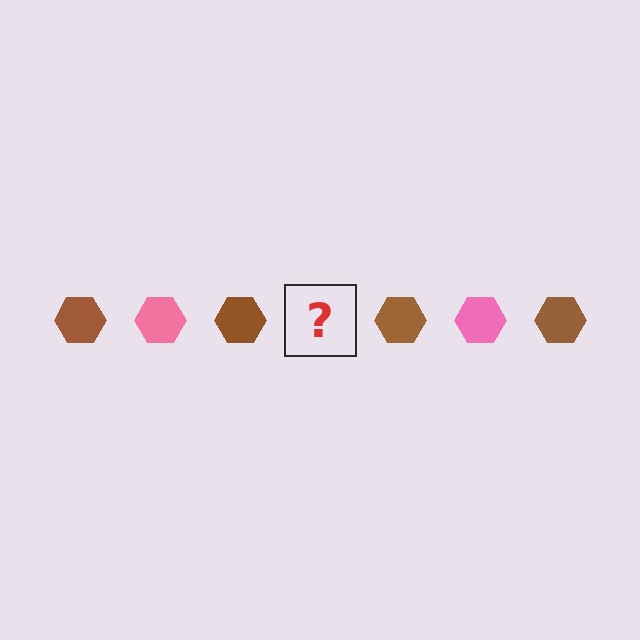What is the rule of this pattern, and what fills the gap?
The rule is that the pattern cycles through brown, pink hexagons. The gap should be filled with a pink hexagon.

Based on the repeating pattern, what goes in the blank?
The blank should be a pink hexagon.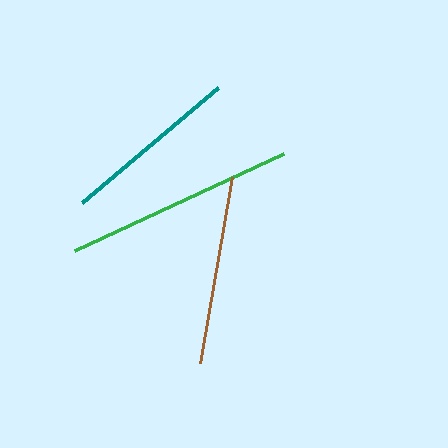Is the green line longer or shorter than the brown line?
The green line is longer than the brown line.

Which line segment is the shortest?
The teal line is the shortest at approximately 178 pixels.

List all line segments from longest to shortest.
From longest to shortest: green, brown, teal.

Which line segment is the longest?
The green line is the longest at approximately 230 pixels.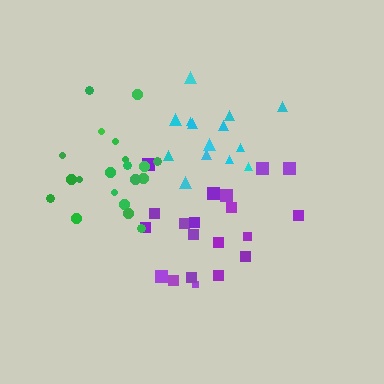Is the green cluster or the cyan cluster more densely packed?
Green.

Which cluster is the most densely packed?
Green.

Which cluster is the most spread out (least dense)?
Purple.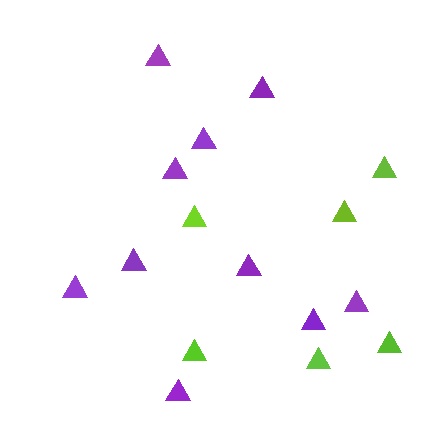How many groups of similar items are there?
There are 2 groups: one group of purple triangles (10) and one group of lime triangles (6).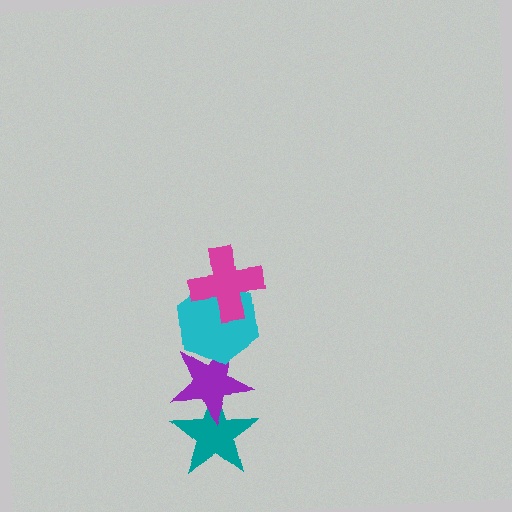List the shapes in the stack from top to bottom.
From top to bottom: the magenta cross, the cyan hexagon, the purple star, the teal star.